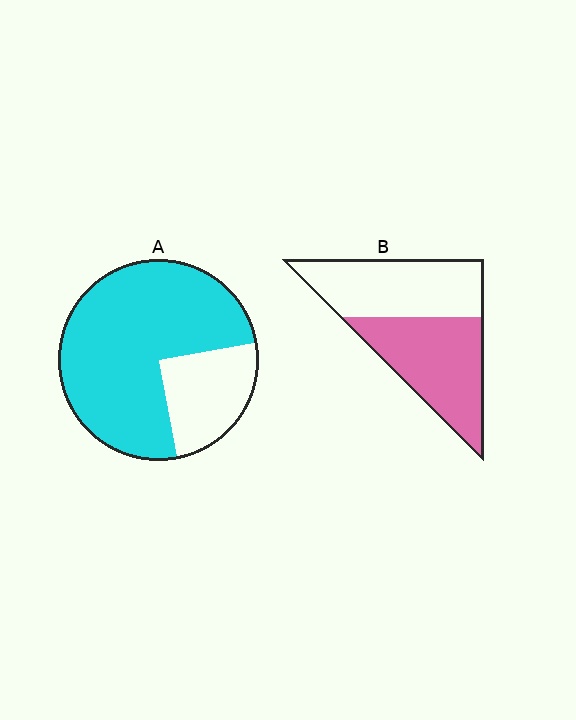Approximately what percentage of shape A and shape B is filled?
A is approximately 75% and B is approximately 50%.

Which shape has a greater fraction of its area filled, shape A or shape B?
Shape A.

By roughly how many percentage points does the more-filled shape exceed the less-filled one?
By roughly 25 percentage points (A over B).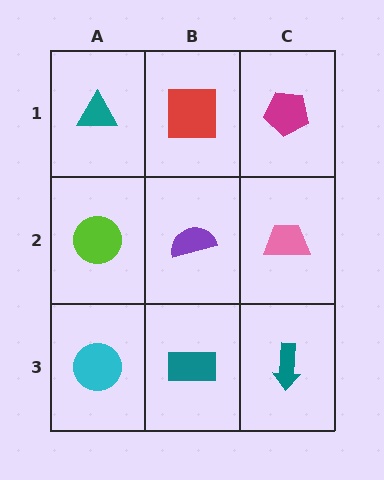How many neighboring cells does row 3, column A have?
2.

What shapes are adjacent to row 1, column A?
A lime circle (row 2, column A), a red square (row 1, column B).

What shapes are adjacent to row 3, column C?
A pink trapezoid (row 2, column C), a teal rectangle (row 3, column B).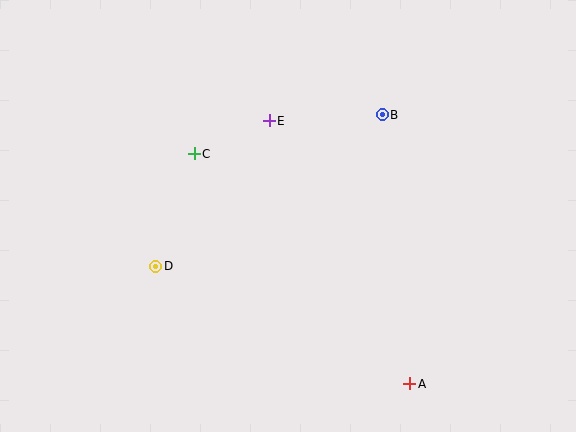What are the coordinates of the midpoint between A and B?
The midpoint between A and B is at (396, 249).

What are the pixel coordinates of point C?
Point C is at (194, 154).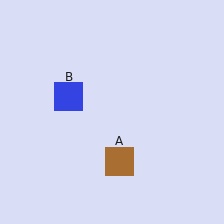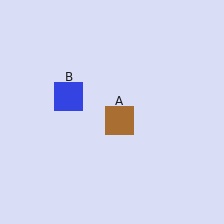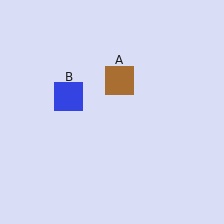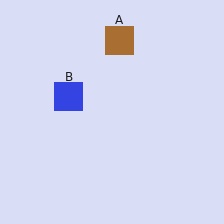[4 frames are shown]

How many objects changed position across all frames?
1 object changed position: brown square (object A).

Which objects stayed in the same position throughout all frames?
Blue square (object B) remained stationary.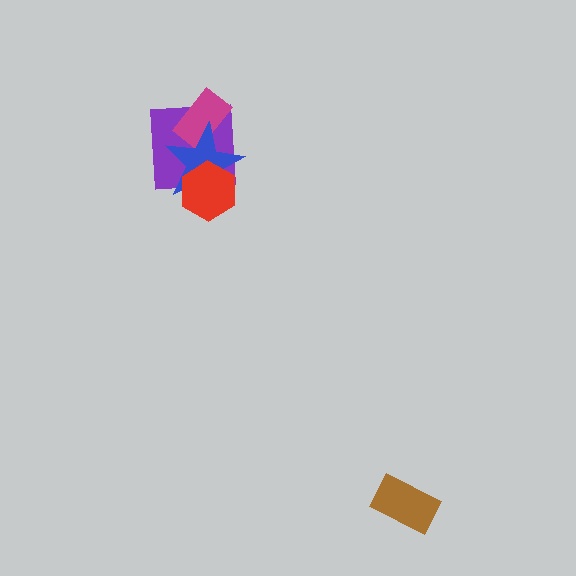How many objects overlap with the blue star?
3 objects overlap with the blue star.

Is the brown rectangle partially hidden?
No, no other shape covers it.